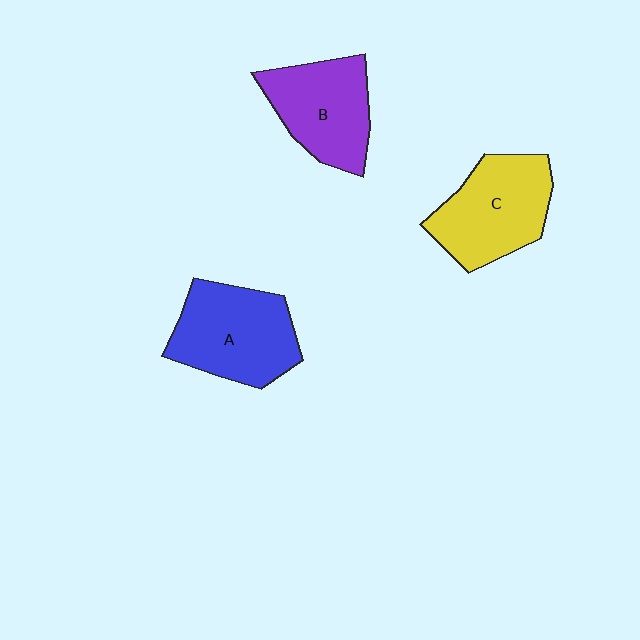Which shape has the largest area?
Shape A (blue).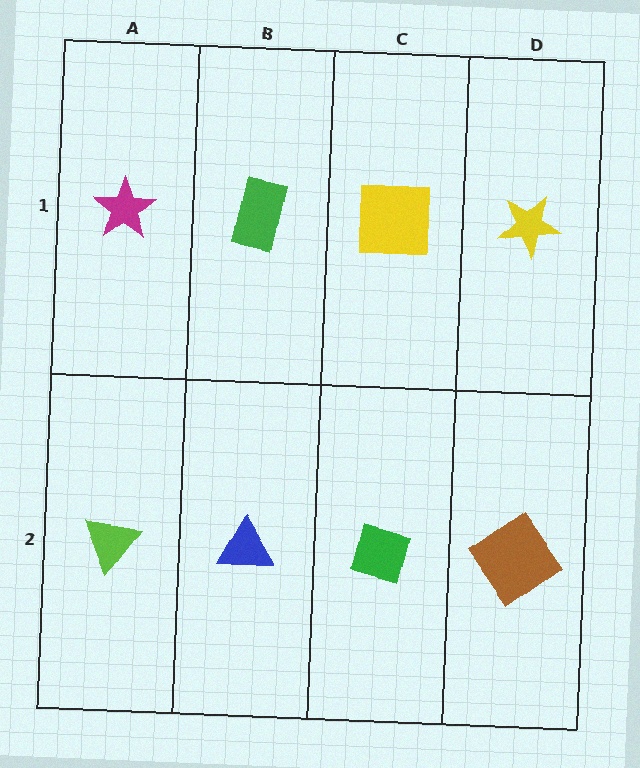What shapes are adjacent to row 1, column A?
A lime triangle (row 2, column A), a green rectangle (row 1, column B).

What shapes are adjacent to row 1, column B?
A blue triangle (row 2, column B), a magenta star (row 1, column A), a yellow square (row 1, column C).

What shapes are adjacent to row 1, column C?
A green square (row 2, column C), a green rectangle (row 1, column B), a yellow star (row 1, column D).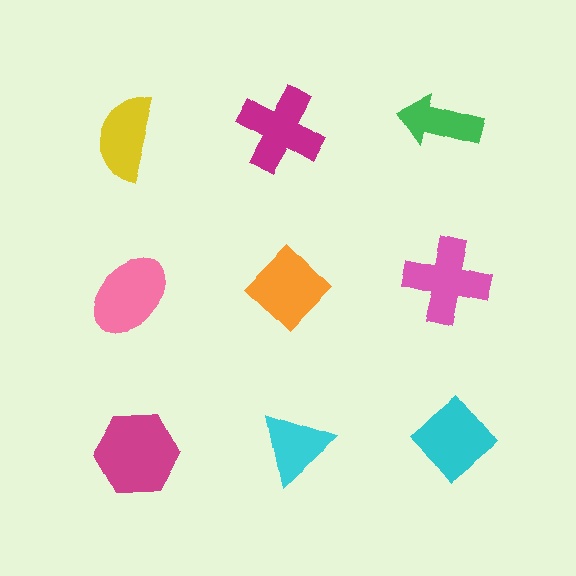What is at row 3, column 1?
A magenta hexagon.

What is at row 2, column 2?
An orange diamond.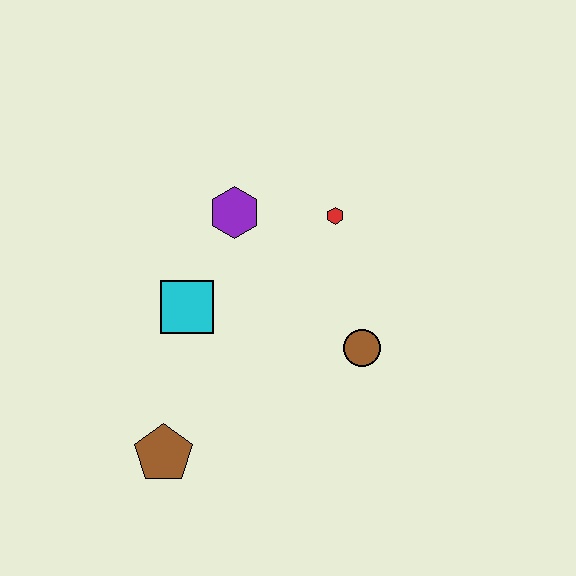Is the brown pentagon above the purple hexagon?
No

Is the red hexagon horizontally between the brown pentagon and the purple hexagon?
No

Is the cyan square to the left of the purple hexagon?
Yes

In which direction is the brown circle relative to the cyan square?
The brown circle is to the right of the cyan square.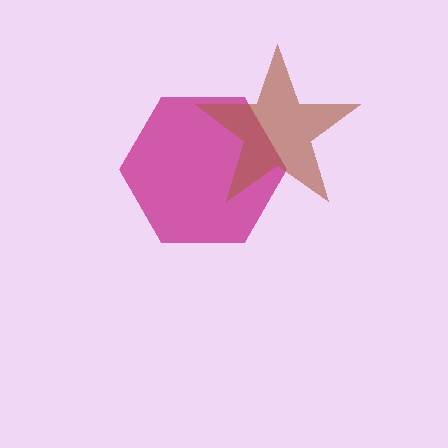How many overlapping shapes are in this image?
There are 2 overlapping shapes in the image.